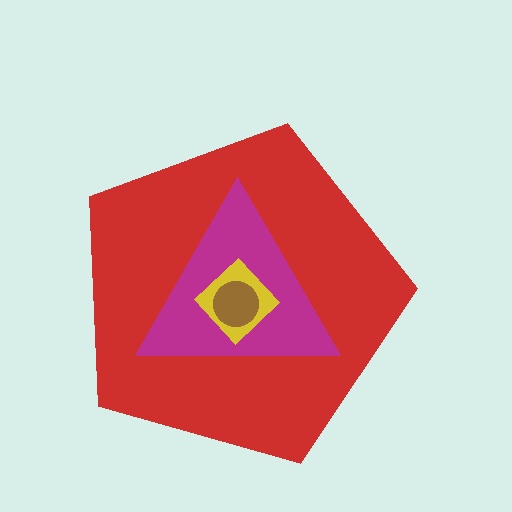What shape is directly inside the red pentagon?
The magenta triangle.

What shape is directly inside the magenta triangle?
The yellow diamond.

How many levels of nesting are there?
4.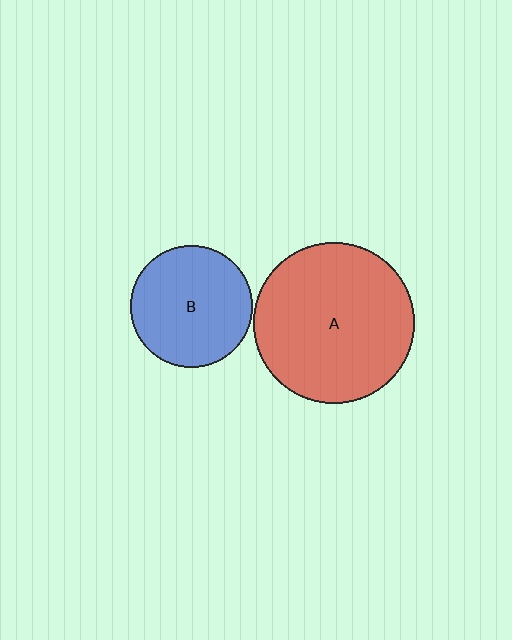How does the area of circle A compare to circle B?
Approximately 1.7 times.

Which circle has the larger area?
Circle A (red).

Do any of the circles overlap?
No, none of the circles overlap.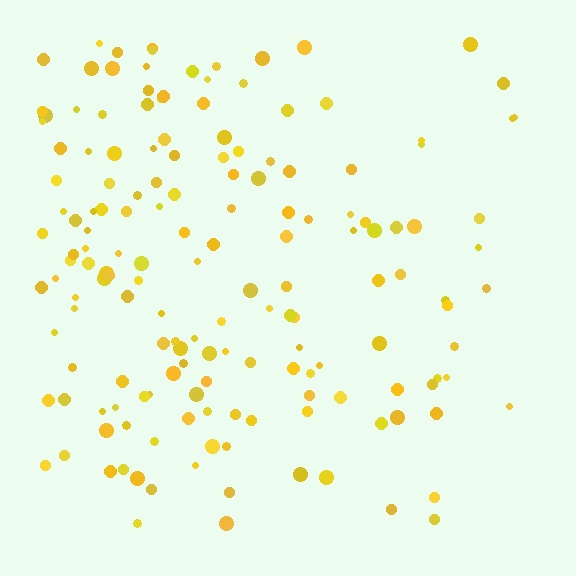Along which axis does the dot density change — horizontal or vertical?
Horizontal.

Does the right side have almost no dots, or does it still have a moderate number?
Still a moderate number, just noticeably fewer than the left.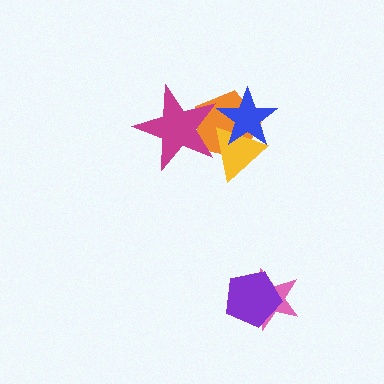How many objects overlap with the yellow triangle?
3 objects overlap with the yellow triangle.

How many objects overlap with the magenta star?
2 objects overlap with the magenta star.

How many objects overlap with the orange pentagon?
3 objects overlap with the orange pentagon.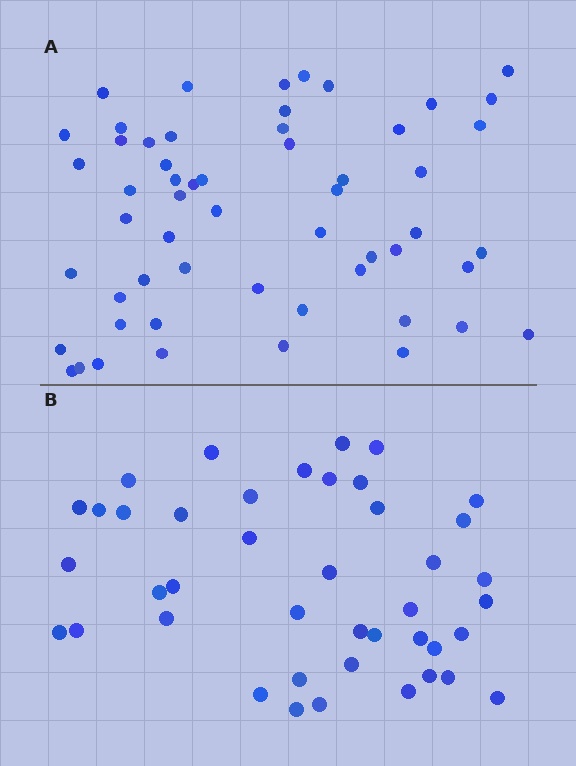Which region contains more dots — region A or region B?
Region A (the top region) has more dots.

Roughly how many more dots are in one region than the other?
Region A has approximately 15 more dots than region B.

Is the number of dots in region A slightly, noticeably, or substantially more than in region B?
Region A has noticeably more, but not dramatically so. The ratio is roughly 1.3 to 1.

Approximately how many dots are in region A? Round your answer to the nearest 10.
About 60 dots. (The exact count is 56, which rounds to 60.)